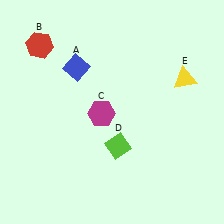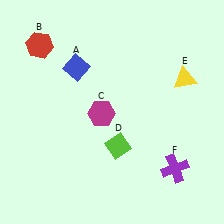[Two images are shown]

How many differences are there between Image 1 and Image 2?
There is 1 difference between the two images.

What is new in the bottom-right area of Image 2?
A purple cross (F) was added in the bottom-right area of Image 2.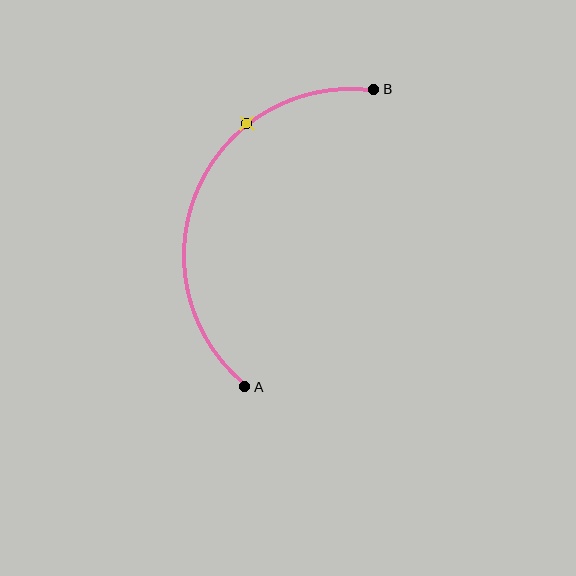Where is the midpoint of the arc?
The arc midpoint is the point on the curve farthest from the straight line joining A and B. It sits to the left of that line.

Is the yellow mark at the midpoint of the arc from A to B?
No. The yellow mark lies on the arc but is closer to endpoint B. The arc midpoint would be at the point on the curve equidistant along the arc from both A and B.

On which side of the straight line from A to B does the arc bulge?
The arc bulges to the left of the straight line connecting A and B.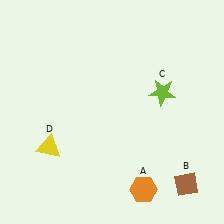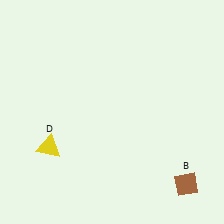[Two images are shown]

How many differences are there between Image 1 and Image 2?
There are 2 differences between the two images.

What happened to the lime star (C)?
The lime star (C) was removed in Image 2. It was in the top-right area of Image 1.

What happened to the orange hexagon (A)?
The orange hexagon (A) was removed in Image 2. It was in the bottom-right area of Image 1.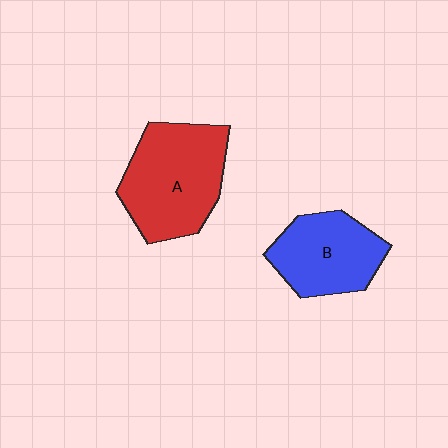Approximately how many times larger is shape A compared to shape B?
Approximately 1.3 times.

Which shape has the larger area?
Shape A (red).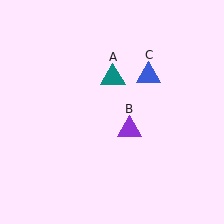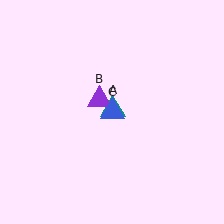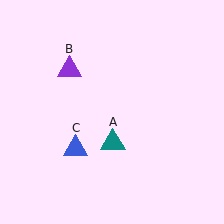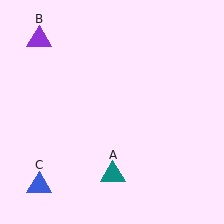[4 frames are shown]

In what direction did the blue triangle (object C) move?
The blue triangle (object C) moved down and to the left.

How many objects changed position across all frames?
3 objects changed position: teal triangle (object A), purple triangle (object B), blue triangle (object C).